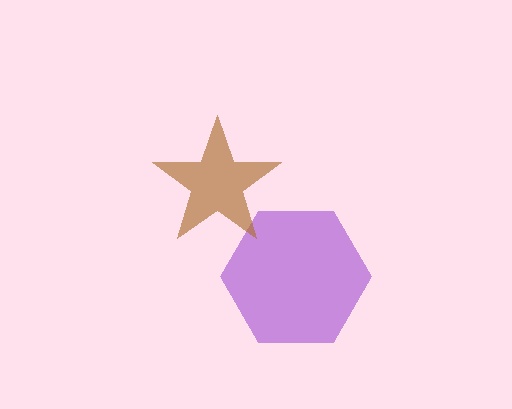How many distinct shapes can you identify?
There are 2 distinct shapes: a purple hexagon, a brown star.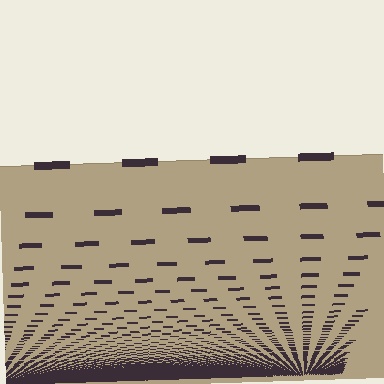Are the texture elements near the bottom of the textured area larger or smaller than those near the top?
Smaller. The gradient is inverted — elements near the bottom are smaller and denser.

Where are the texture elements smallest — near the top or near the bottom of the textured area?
Near the bottom.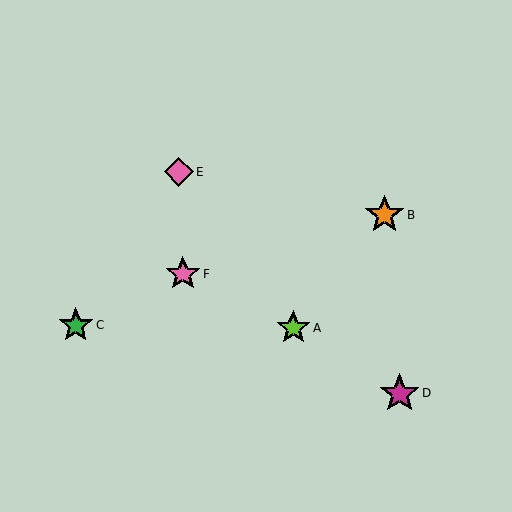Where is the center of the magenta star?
The center of the magenta star is at (400, 393).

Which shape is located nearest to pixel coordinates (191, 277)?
The pink star (labeled F) at (183, 274) is nearest to that location.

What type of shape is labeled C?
Shape C is a green star.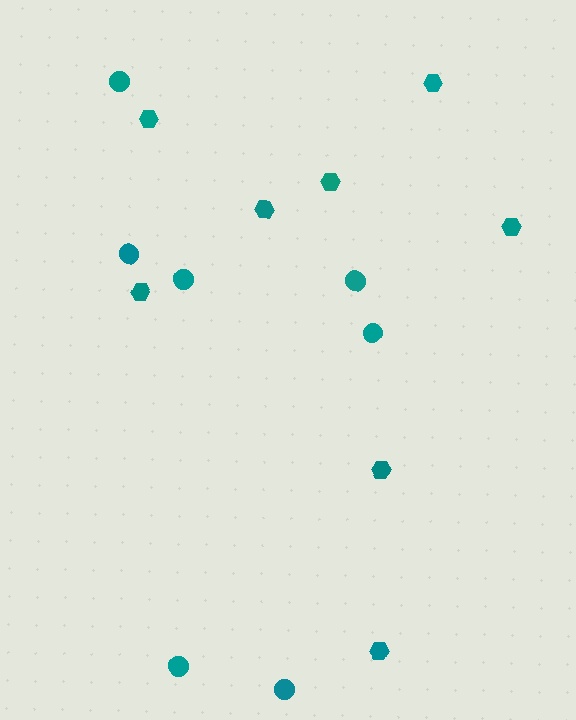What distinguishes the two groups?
There are 2 groups: one group of circles (7) and one group of hexagons (8).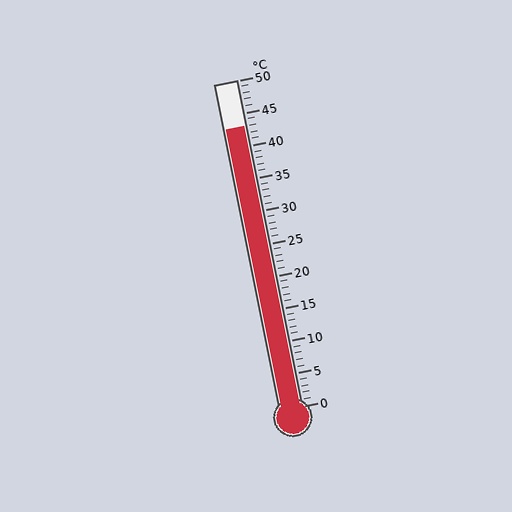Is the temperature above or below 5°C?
The temperature is above 5°C.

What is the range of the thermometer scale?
The thermometer scale ranges from 0°C to 50°C.